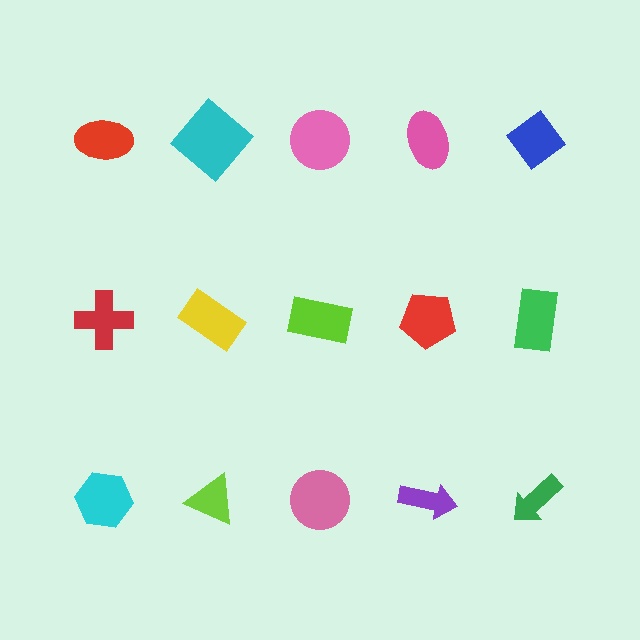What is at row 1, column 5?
A blue diamond.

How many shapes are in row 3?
5 shapes.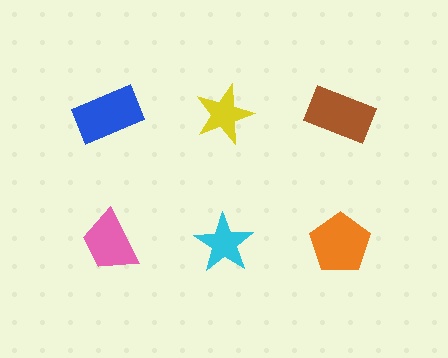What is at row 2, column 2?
A cyan star.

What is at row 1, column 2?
A yellow star.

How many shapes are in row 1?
3 shapes.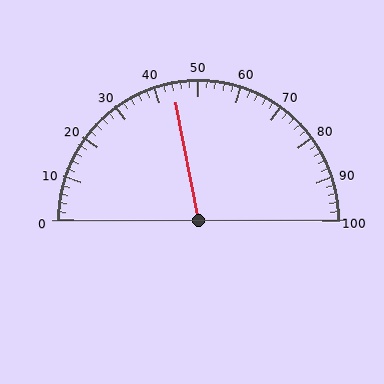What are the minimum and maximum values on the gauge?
The gauge ranges from 0 to 100.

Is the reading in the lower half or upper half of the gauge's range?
The reading is in the lower half of the range (0 to 100).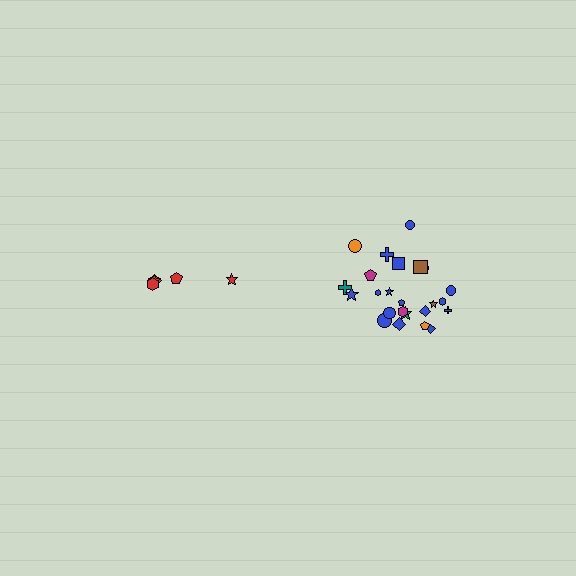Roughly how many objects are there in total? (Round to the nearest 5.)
Roughly 30 objects in total.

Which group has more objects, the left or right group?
The right group.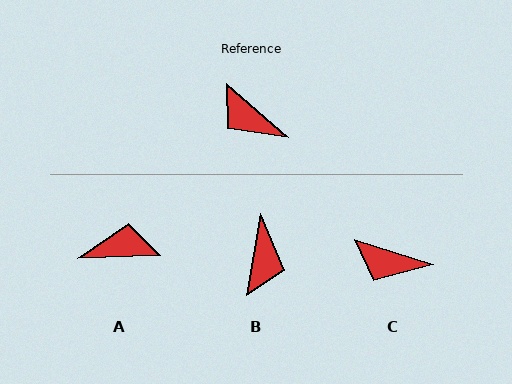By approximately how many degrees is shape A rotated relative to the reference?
Approximately 137 degrees clockwise.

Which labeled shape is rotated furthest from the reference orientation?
A, about 137 degrees away.